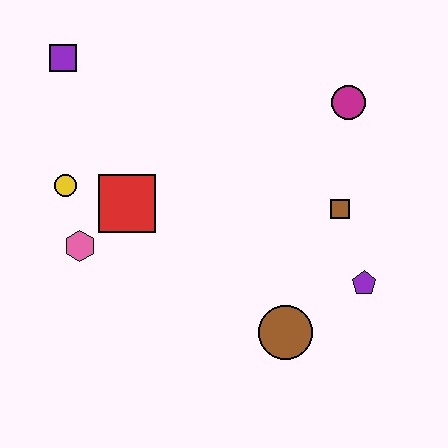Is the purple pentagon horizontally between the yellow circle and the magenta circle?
No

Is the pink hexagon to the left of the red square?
Yes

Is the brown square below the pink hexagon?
No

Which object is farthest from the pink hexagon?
The magenta circle is farthest from the pink hexagon.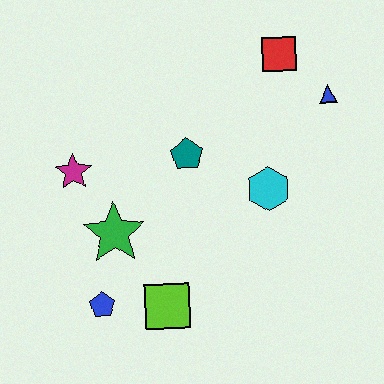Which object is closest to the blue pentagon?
The lime square is closest to the blue pentagon.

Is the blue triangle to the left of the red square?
No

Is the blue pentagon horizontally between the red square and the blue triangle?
No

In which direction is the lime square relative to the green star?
The lime square is below the green star.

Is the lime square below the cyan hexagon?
Yes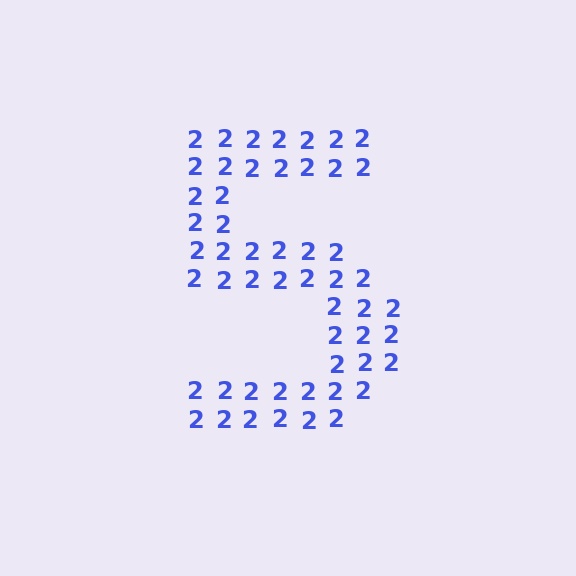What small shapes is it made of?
It is made of small digit 2's.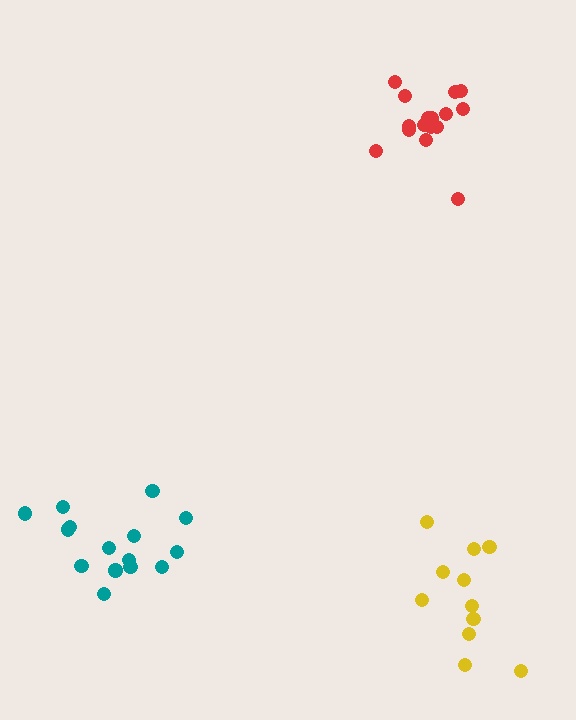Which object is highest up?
The red cluster is topmost.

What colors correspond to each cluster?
The clusters are colored: teal, red, yellow.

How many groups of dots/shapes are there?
There are 3 groups.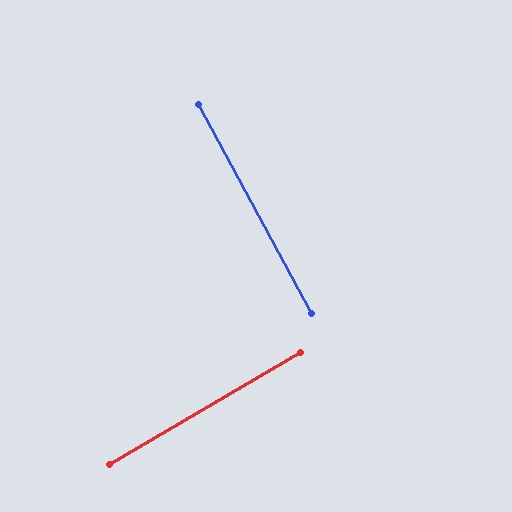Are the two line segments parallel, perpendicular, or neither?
Perpendicular — they meet at approximately 88°.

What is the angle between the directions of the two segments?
Approximately 88 degrees.